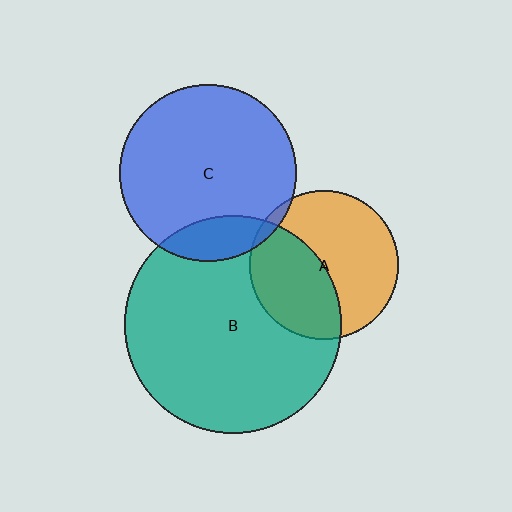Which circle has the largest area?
Circle B (teal).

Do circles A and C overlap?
Yes.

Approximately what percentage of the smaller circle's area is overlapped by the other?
Approximately 5%.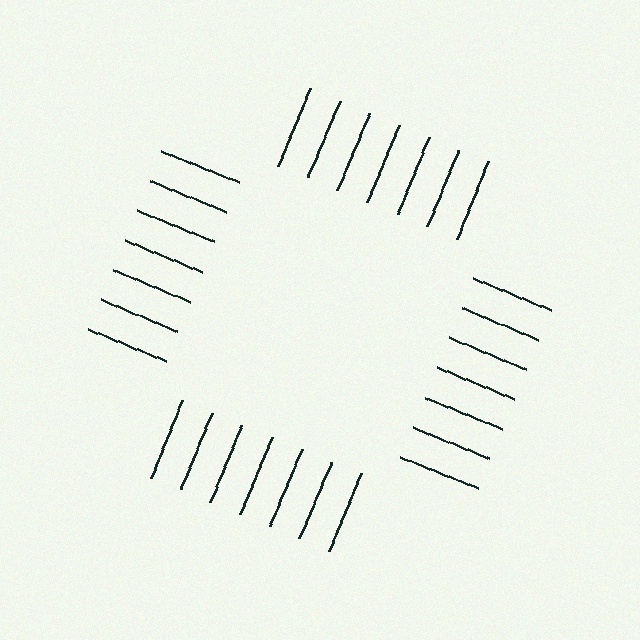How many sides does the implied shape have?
4 sides — the line-ends trace a square.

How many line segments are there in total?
28 — 7 along each of the 4 edges.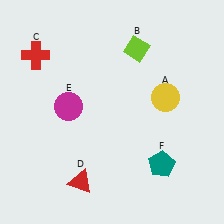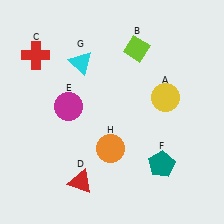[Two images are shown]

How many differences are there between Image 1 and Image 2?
There are 2 differences between the two images.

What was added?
A cyan triangle (G), an orange circle (H) were added in Image 2.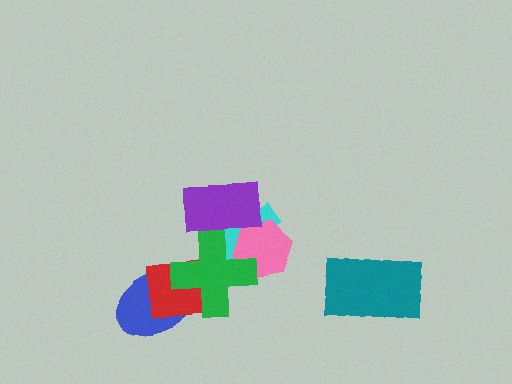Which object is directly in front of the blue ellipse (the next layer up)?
The red square is directly in front of the blue ellipse.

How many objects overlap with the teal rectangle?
0 objects overlap with the teal rectangle.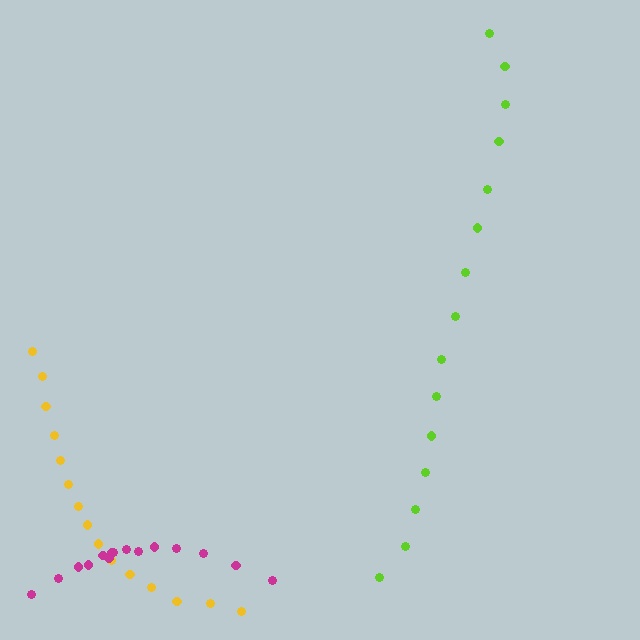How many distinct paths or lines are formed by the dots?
There are 3 distinct paths.